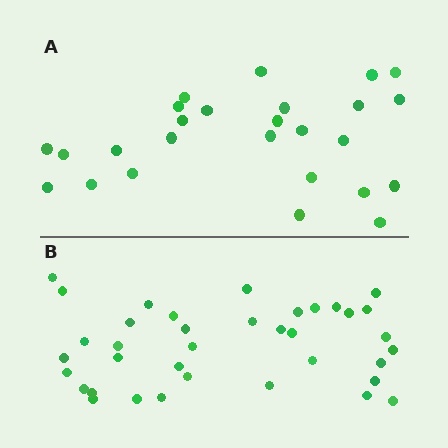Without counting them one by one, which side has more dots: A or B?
Region B (the bottom region) has more dots.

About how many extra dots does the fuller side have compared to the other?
Region B has roughly 12 or so more dots than region A.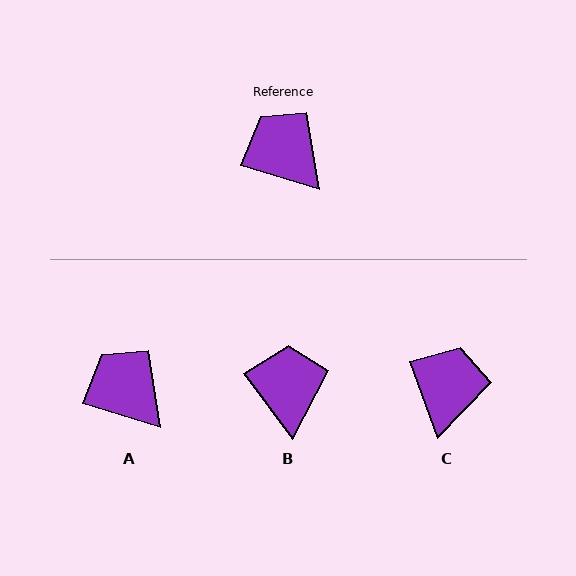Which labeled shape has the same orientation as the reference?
A.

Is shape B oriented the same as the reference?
No, it is off by about 37 degrees.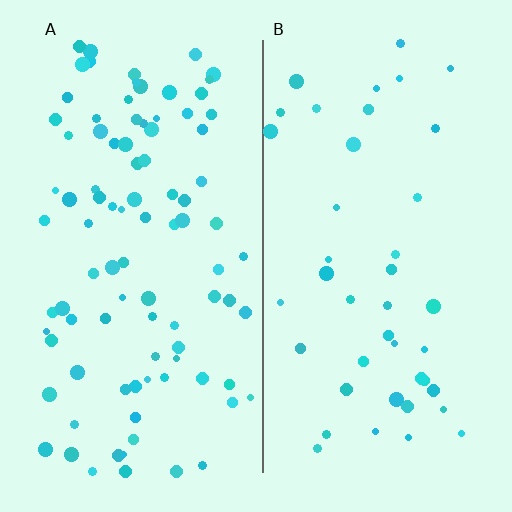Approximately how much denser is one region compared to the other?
Approximately 2.2× — region A over region B.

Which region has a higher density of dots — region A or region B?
A (the left).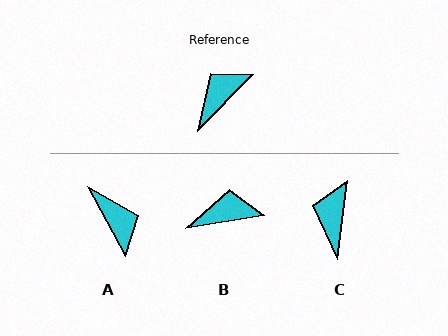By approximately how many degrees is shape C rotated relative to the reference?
Approximately 37 degrees counter-clockwise.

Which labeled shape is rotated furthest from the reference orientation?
A, about 107 degrees away.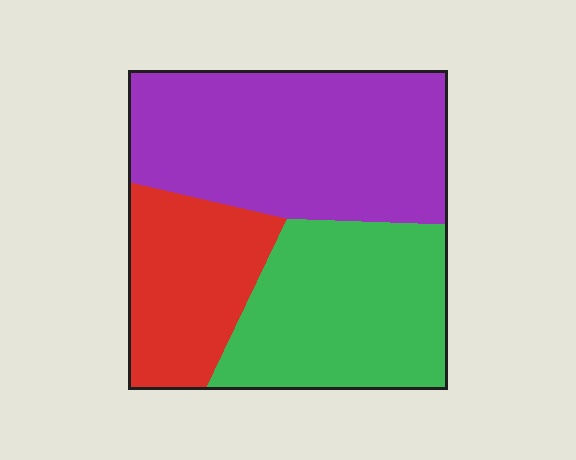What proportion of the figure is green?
Green takes up between a quarter and a half of the figure.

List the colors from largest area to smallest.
From largest to smallest: purple, green, red.